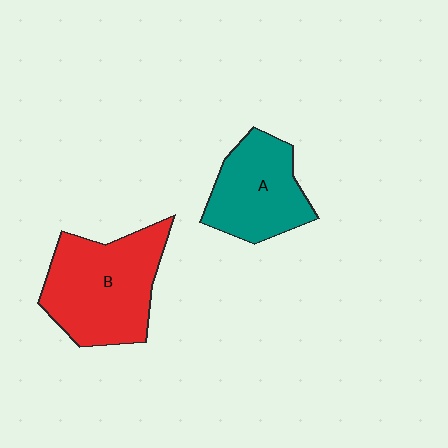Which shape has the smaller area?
Shape A (teal).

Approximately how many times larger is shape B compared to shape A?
Approximately 1.4 times.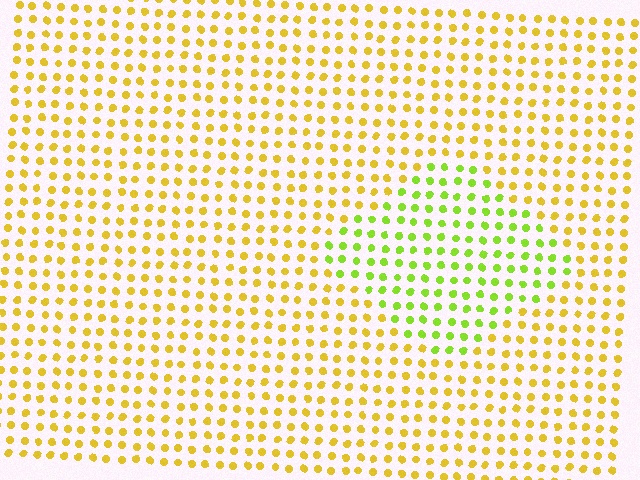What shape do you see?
I see a diamond.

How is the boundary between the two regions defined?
The boundary is defined purely by a slight shift in hue (about 41 degrees). Spacing, size, and orientation are identical on both sides.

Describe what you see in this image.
The image is filled with small yellow elements in a uniform arrangement. A diamond-shaped region is visible where the elements are tinted to a slightly different hue, forming a subtle color boundary.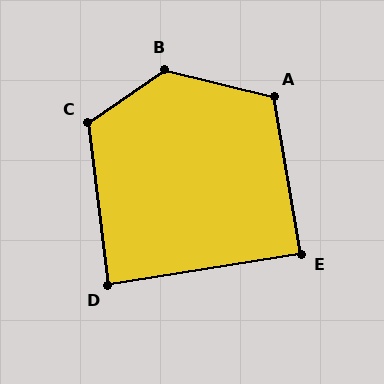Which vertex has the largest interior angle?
B, at approximately 131 degrees.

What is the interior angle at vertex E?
Approximately 89 degrees (approximately right).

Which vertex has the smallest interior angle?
D, at approximately 88 degrees.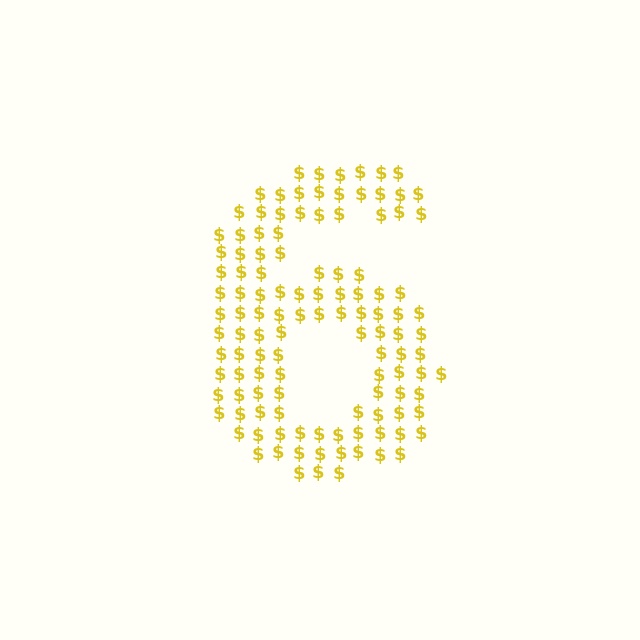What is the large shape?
The large shape is the digit 6.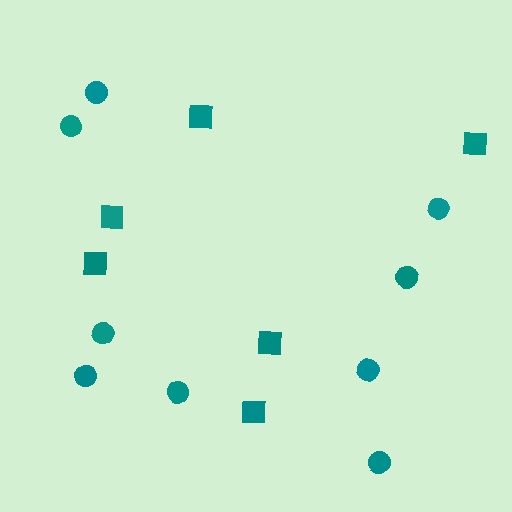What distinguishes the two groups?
There are 2 groups: one group of circles (9) and one group of squares (6).